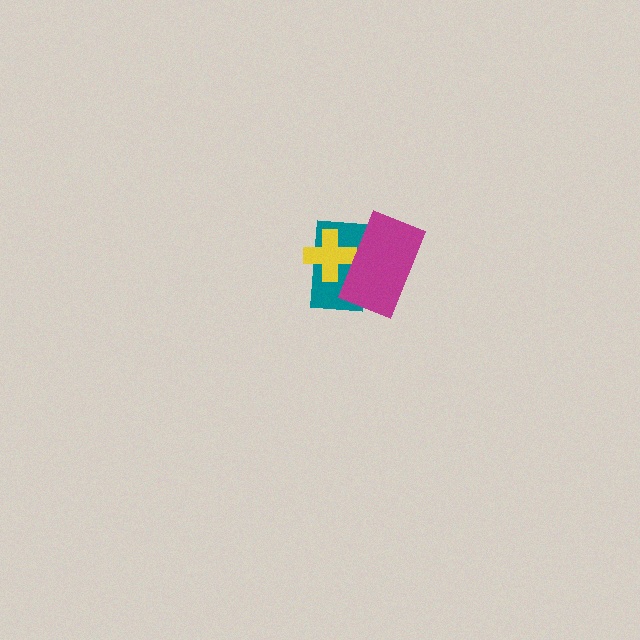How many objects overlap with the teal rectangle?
2 objects overlap with the teal rectangle.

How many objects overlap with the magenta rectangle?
2 objects overlap with the magenta rectangle.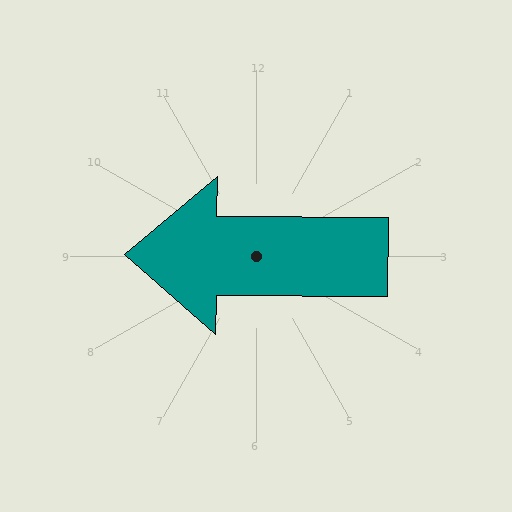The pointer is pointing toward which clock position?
Roughly 9 o'clock.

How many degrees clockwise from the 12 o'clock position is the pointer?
Approximately 270 degrees.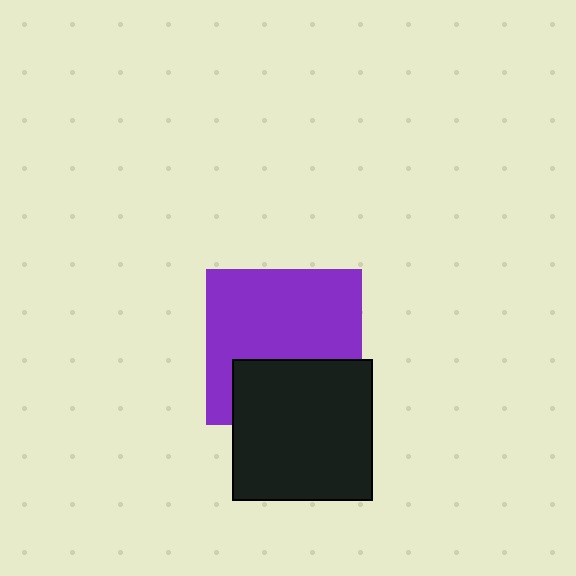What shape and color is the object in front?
The object in front is a black square.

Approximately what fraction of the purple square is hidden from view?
Roughly 35% of the purple square is hidden behind the black square.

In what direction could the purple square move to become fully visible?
The purple square could move up. That would shift it out from behind the black square entirely.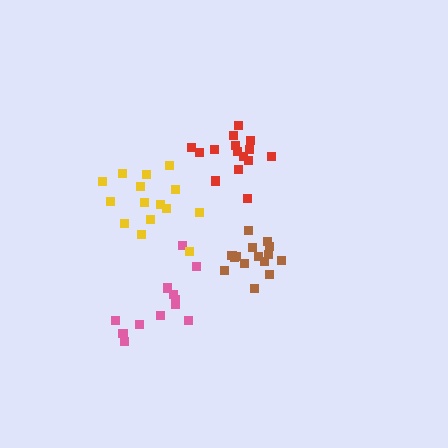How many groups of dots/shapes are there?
There are 4 groups.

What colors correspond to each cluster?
The clusters are colored: brown, red, pink, yellow.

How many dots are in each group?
Group 1: 15 dots, Group 2: 15 dots, Group 3: 12 dots, Group 4: 15 dots (57 total).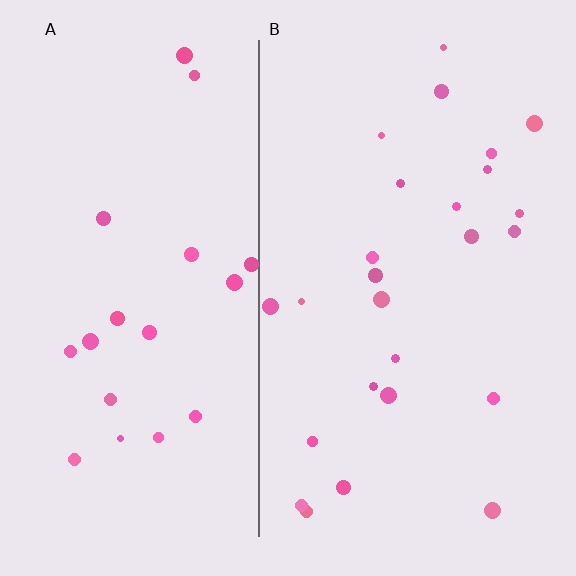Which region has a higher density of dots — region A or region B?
B (the right).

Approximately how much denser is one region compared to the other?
Approximately 1.3× — region B over region A.